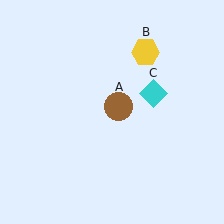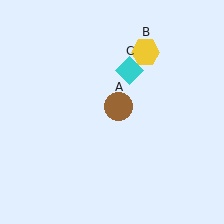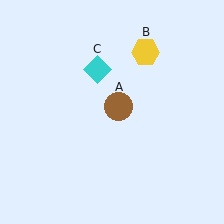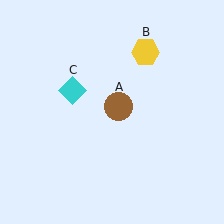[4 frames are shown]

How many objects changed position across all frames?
1 object changed position: cyan diamond (object C).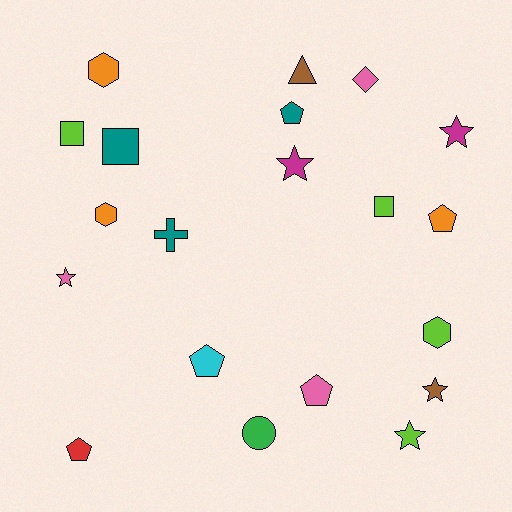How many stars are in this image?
There are 5 stars.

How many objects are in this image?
There are 20 objects.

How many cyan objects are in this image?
There is 1 cyan object.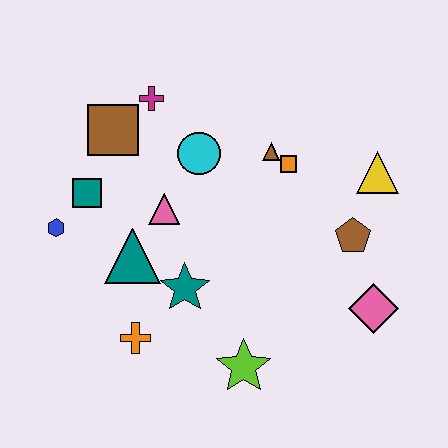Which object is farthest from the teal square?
The pink diamond is farthest from the teal square.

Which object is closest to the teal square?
The blue hexagon is closest to the teal square.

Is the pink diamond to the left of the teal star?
No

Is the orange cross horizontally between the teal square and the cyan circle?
Yes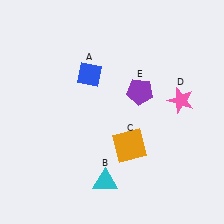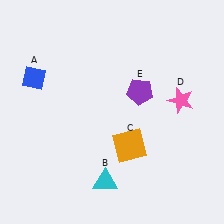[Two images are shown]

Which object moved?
The blue diamond (A) moved left.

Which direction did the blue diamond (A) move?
The blue diamond (A) moved left.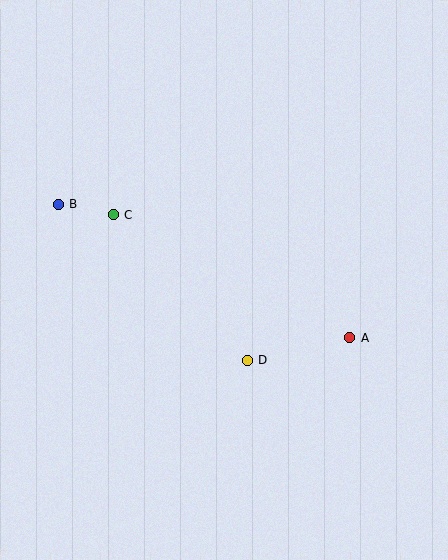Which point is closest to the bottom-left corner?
Point D is closest to the bottom-left corner.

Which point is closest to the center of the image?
Point D at (247, 360) is closest to the center.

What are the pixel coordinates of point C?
Point C is at (113, 215).